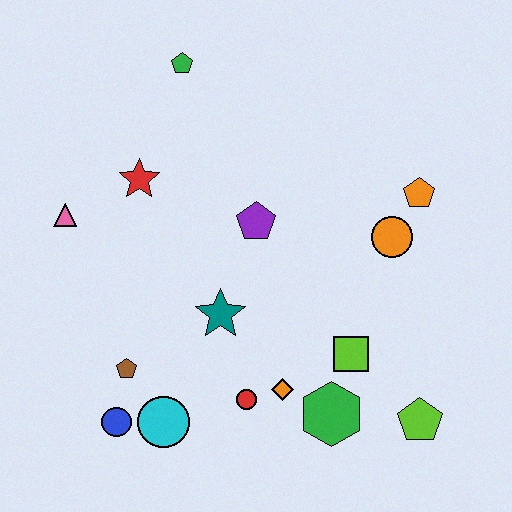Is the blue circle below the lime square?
Yes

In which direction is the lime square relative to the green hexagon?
The lime square is above the green hexagon.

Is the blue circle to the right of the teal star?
No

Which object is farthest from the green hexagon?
The green pentagon is farthest from the green hexagon.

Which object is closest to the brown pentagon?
The blue circle is closest to the brown pentagon.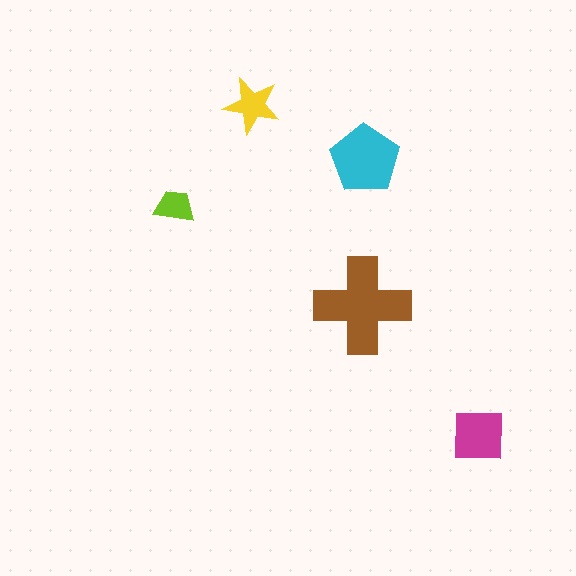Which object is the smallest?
The lime trapezoid.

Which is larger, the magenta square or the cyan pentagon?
The cyan pentagon.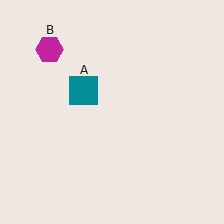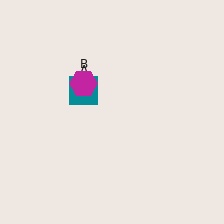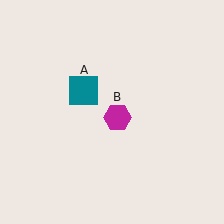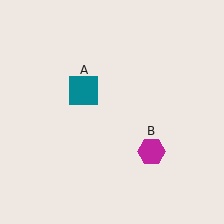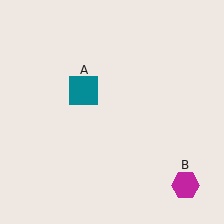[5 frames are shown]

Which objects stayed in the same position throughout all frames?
Teal square (object A) remained stationary.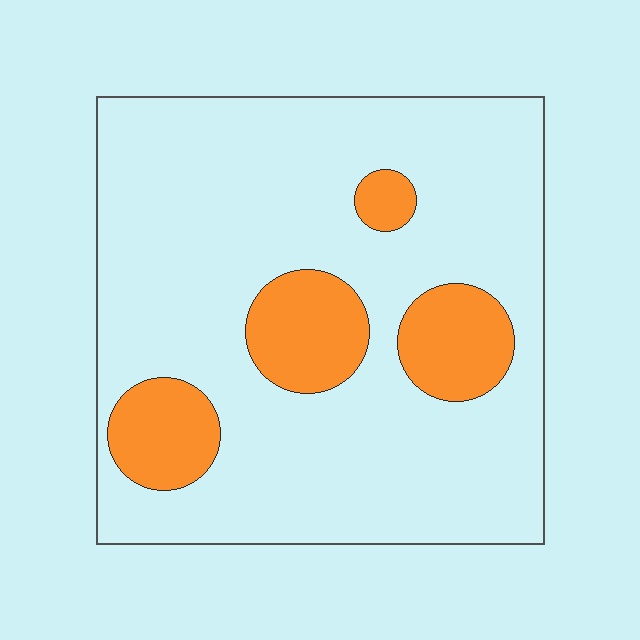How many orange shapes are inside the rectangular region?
4.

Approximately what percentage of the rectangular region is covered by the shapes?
Approximately 20%.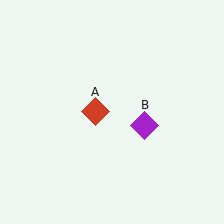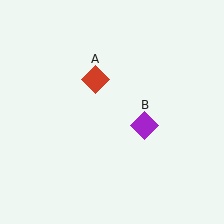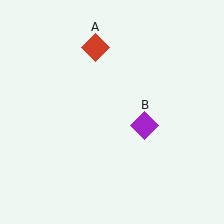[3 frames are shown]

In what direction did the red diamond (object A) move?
The red diamond (object A) moved up.